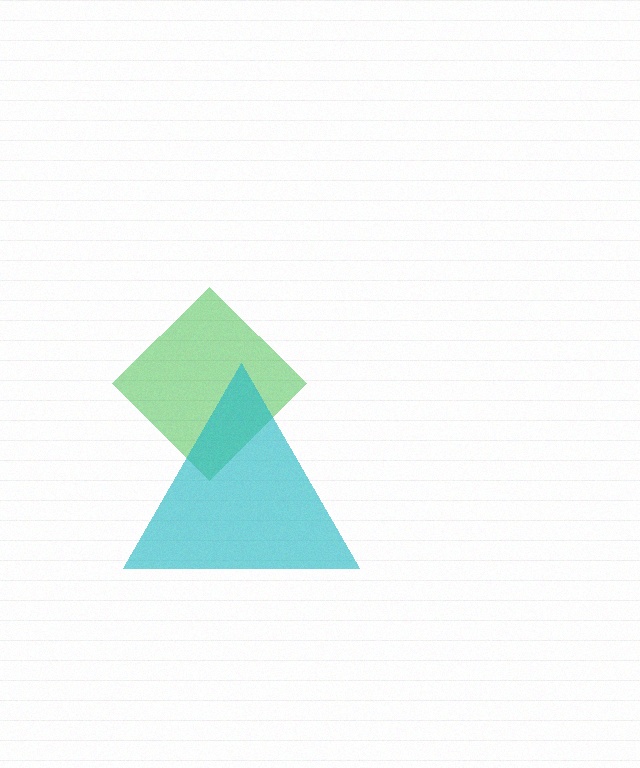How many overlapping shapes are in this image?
There are 2 overlapping shapes in the image.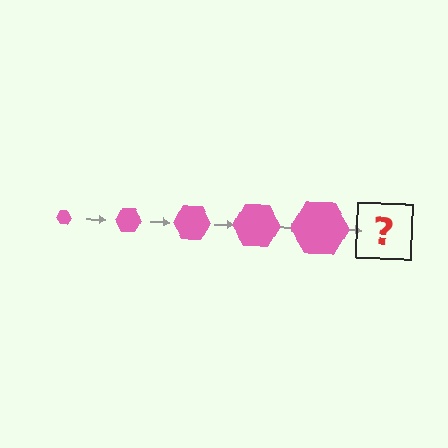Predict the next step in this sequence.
The next step is a pink hexagon, larger than the previous one.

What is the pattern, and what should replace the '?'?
The pattern is that the hexagon gets progressively larger each step. The '?' should be a pink hexagon, larger than the previous one.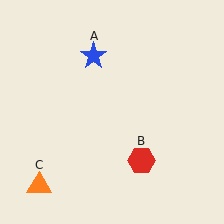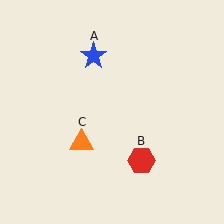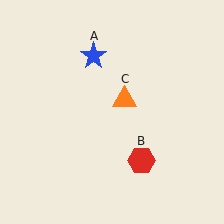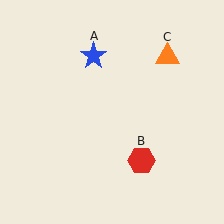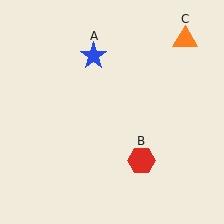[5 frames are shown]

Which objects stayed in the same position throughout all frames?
Blue star (object A) and red hexagon (object B) remained stationary.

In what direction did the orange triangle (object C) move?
The orange triangle (object C) moved up and to the right.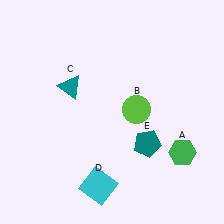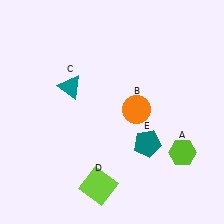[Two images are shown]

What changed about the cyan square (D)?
In Image 1, D is cyan. In Image 2, it changed to lime.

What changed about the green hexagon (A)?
In Image 1, A is green. In Image 2, it changed to lime.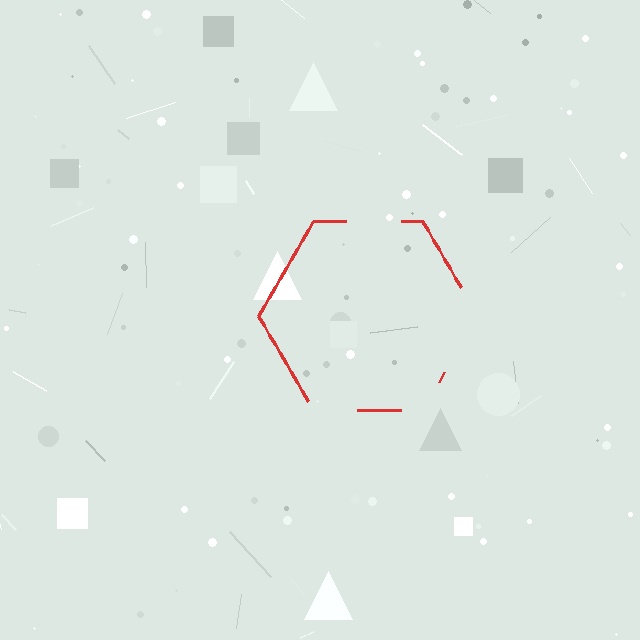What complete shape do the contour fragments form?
The contour fragments form a hexagon.